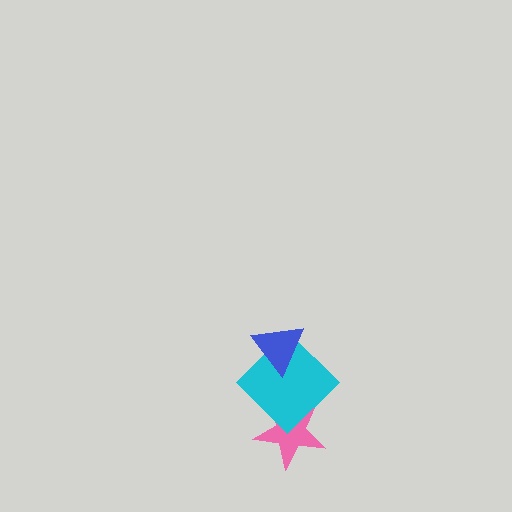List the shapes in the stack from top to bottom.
From top to bottom: the blue triangle, the cyan diamond, the pink star.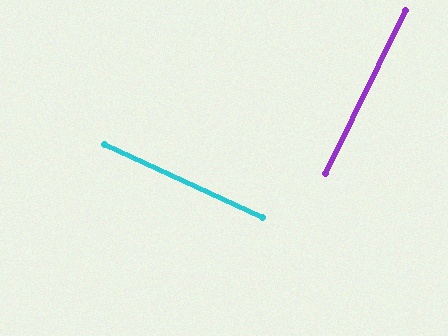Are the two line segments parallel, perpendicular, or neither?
Perpendicular — they meet at approximately 89°.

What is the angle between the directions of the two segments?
Approximately 89 degrees.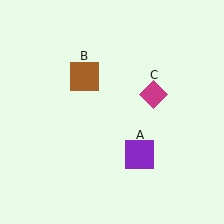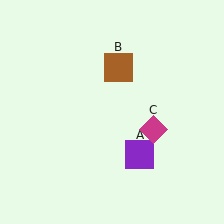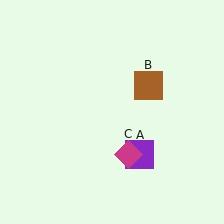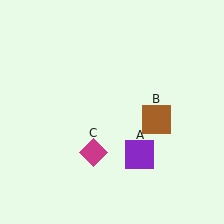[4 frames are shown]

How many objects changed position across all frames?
2 objects changed position: brown square (object B), magenta diamond (object C).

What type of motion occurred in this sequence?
The brown square (object B), magenta diamond (object C) rotated clockwise around the center of the scene.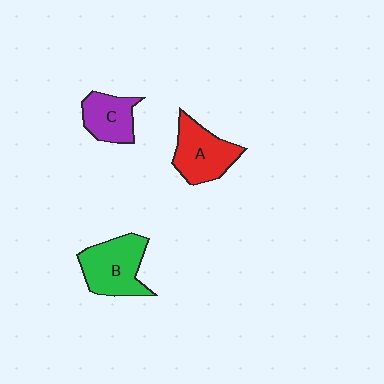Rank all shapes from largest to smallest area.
From largest to smallest: B (green), A (red), C (purple).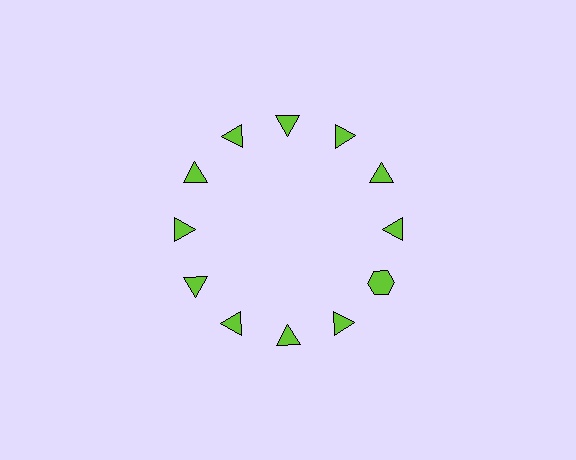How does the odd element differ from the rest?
It has a different shape: hexagon instead of triangle.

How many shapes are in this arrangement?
There are 12 shapes arranged in a ring pattern.